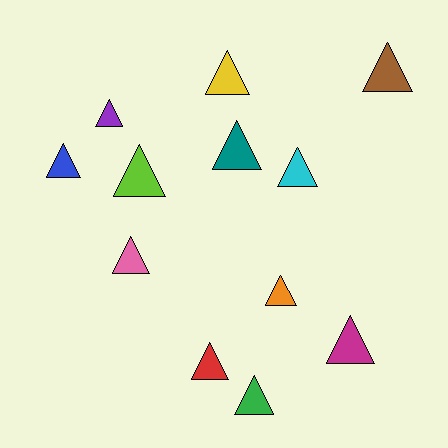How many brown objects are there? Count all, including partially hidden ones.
There is 1 brown object.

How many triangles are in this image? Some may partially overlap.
There are 12 triangles.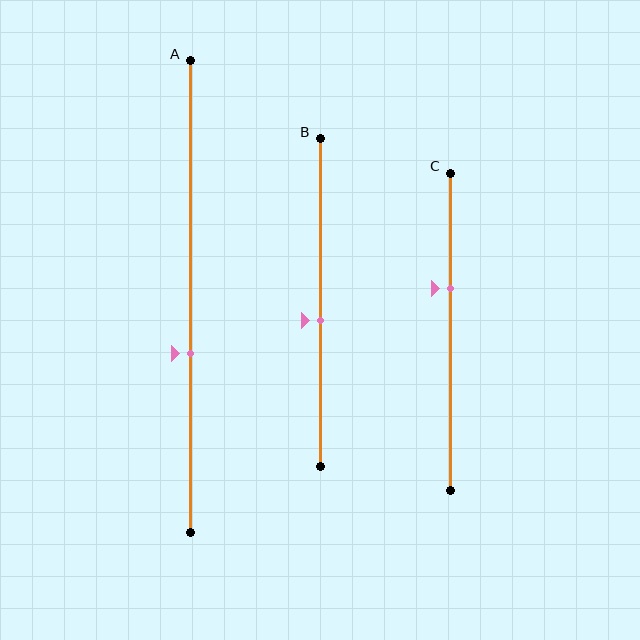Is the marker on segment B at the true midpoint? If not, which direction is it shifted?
No, the marker on segment B is shifted downward by about 5% of the segment length.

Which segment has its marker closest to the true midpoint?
Segment B has its marker closest to the true midpoint.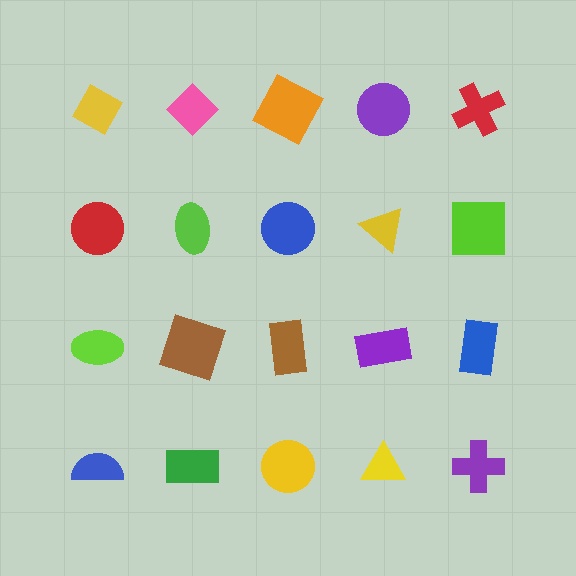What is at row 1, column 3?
An orange square.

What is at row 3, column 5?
A blue rectangle.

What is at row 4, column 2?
A green rectangle.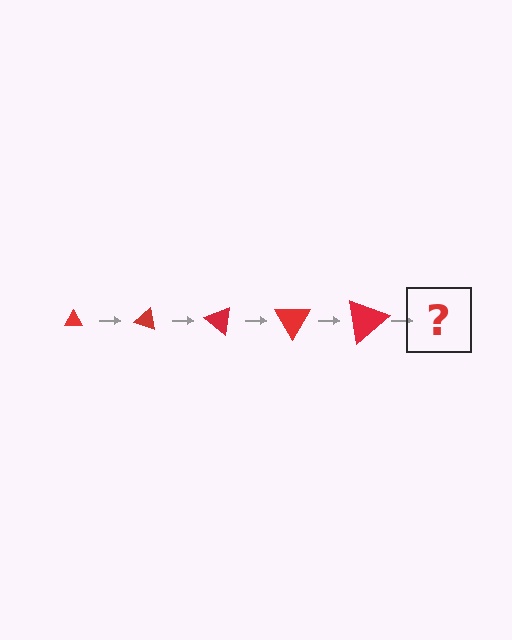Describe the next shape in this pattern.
It should be a triangle, larger than the previous one and rotated 100 degrees from the start.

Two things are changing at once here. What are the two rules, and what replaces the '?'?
The two rules are that the triangle grows larger each step and it rotates 20 degrees each step. The '?' should be a triangle, larger than the previous one and rotated 100 degrees from the start.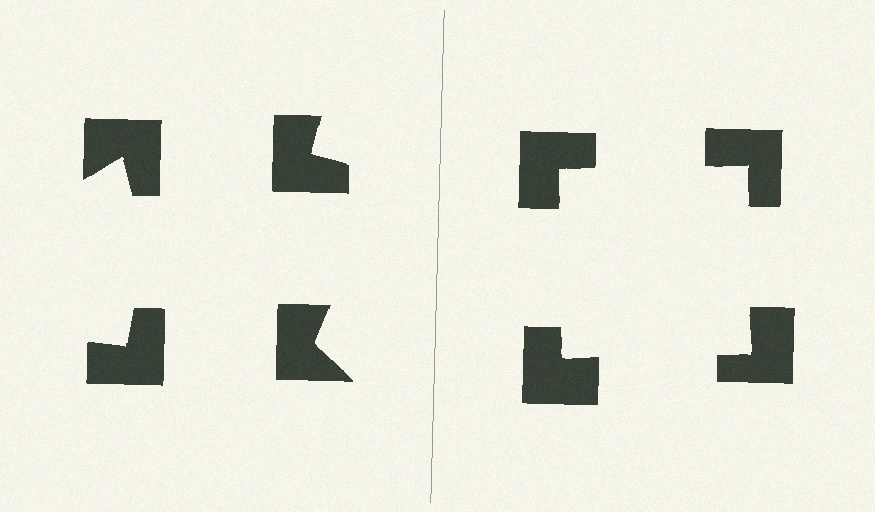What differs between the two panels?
The notched squares are positioned identically on both sides; only the wedge orientations differ. On the right they align to a square; on the left they are misaligned.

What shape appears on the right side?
An illusory square.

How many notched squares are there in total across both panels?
8 — 4 on each side.